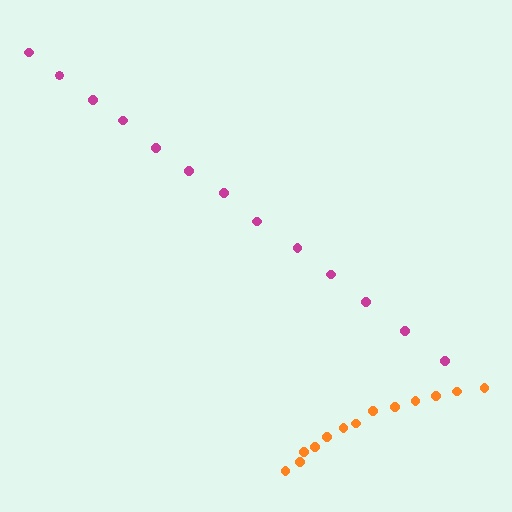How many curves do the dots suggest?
There are 2 distinct paths.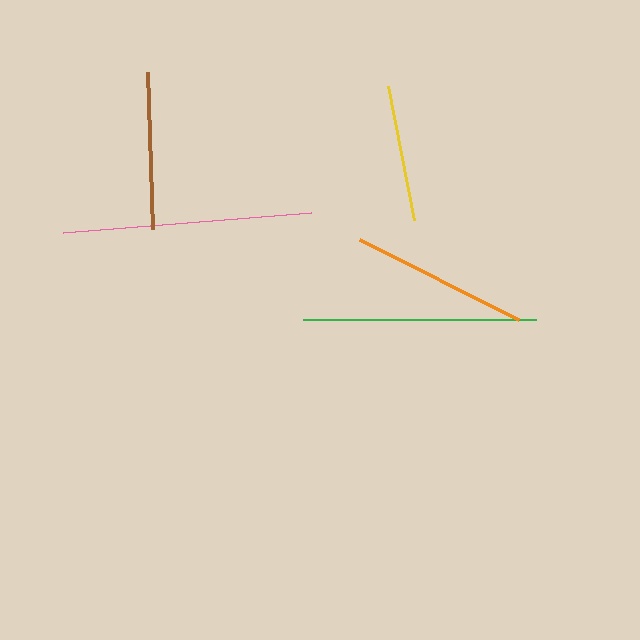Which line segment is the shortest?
The yellow line is the shortest at approximately 137 pixels.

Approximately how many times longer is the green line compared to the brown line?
The green line is approximately 1.5 times the length of the brown line.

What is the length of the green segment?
The green segment is approximately 233 pixels long.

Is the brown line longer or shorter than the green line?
The green line is longer than the brown line.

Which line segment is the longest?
The pink line is the longest at approximately 249 pixels.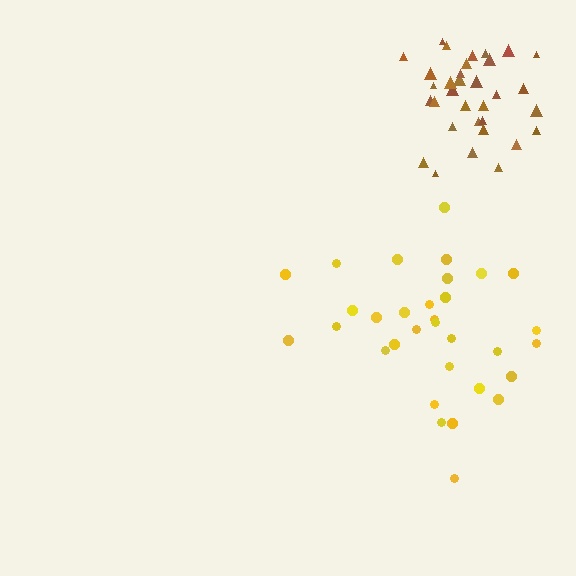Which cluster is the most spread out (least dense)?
Yellow.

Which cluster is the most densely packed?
Brown.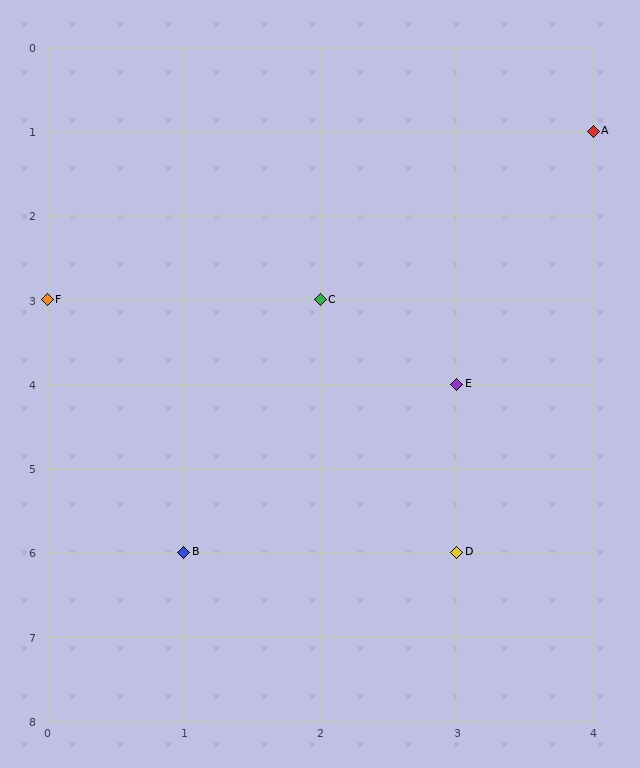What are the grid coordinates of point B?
Point B is at grid coordinates (1, 6).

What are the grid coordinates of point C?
Point C is at grid coordinates (2, 3).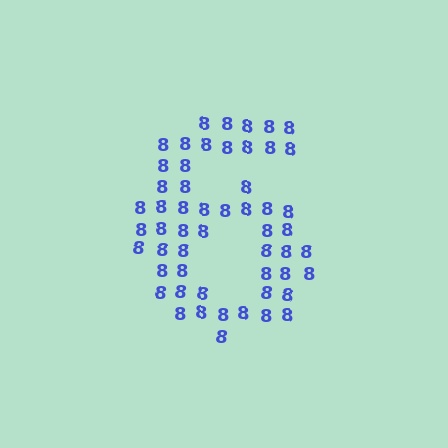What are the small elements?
The small elements are digit 8's.